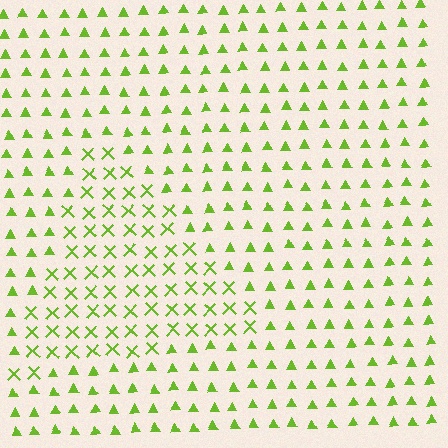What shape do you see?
I see a triangle.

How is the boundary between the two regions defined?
The boundary is defined by a change in element shape: X marks inside vs. triangles outside. All elements share the same color and spacing.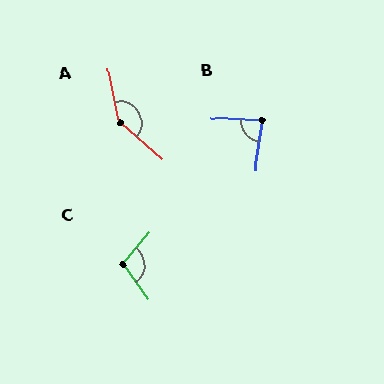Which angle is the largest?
A, at approximately 142 degrees.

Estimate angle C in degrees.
Approximately 105 degrees.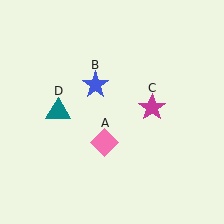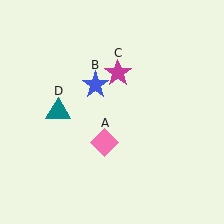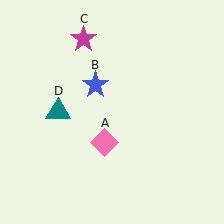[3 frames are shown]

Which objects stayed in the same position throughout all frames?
Pink diamond (object A) and blue star (object B) and teal triangle (object D) remained stationary.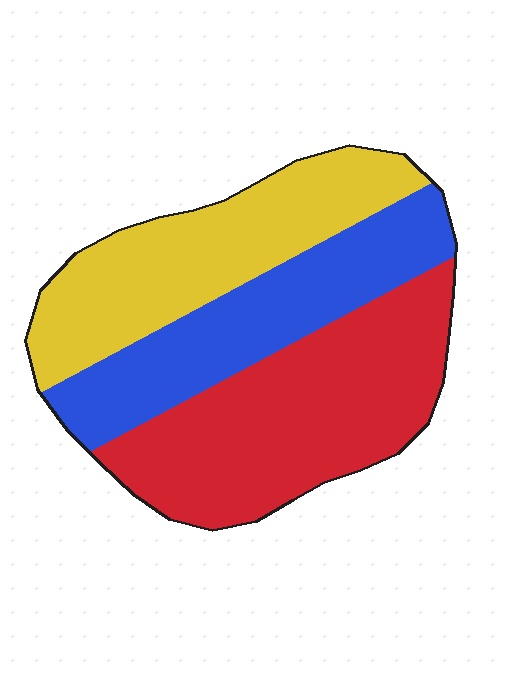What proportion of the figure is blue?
Blue takes up between a quarter and a half of the figure.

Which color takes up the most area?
Red, at roughly 40%.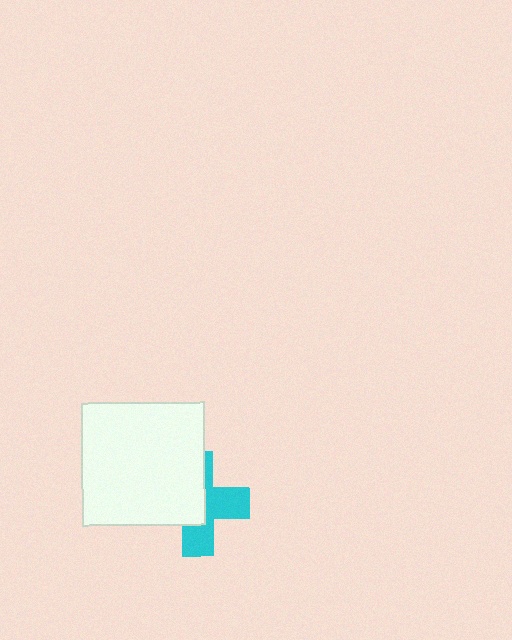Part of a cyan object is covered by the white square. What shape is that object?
It is a cross.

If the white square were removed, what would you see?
You would see the complete cyan cross.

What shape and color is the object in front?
The object in front is a white square.